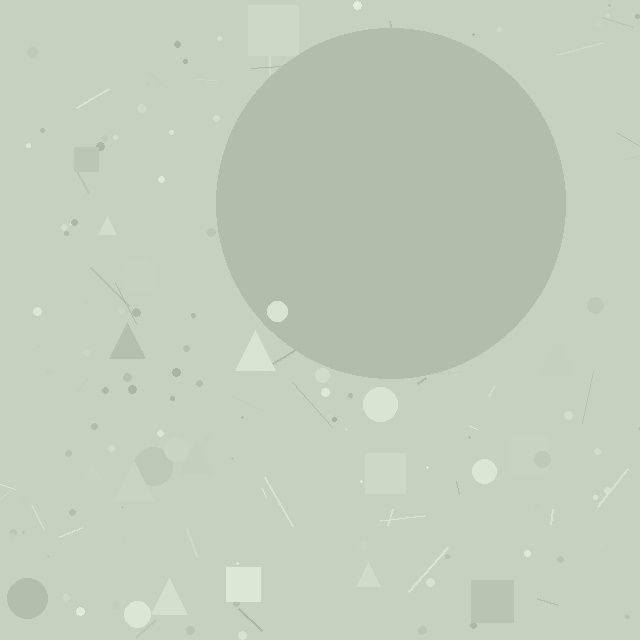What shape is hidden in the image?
A circle is hidden in the image.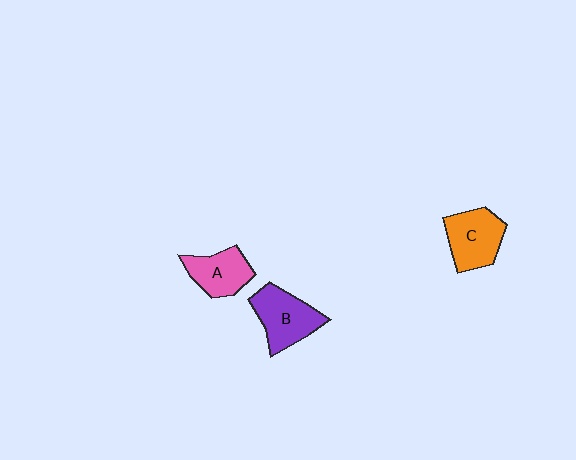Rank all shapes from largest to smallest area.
From largest to smallest: B (purple), C (orange), A (pink).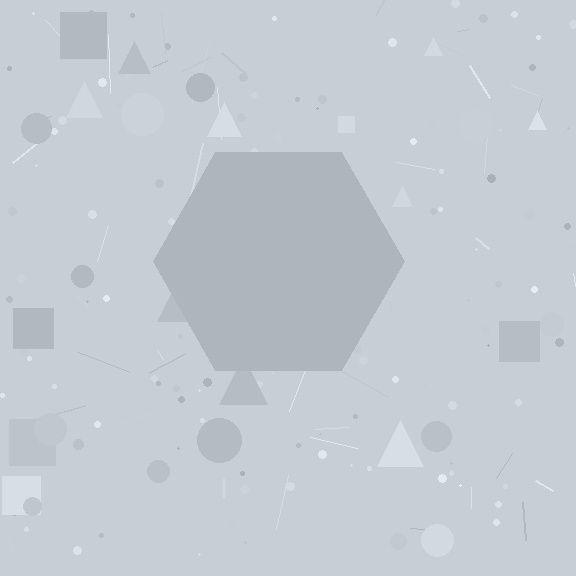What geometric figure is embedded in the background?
A hexagon is embedded in the background.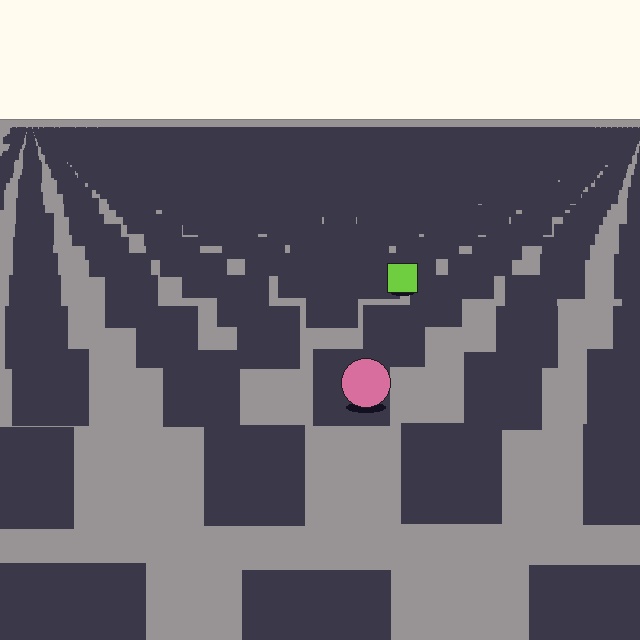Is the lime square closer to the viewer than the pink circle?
No. The pink circle is closer — you can tell from the texture gradient: the ground texture is coarser near it.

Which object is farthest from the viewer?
The lime square is farthest from the viewer. It appears smaller and the ground texture around it is denser.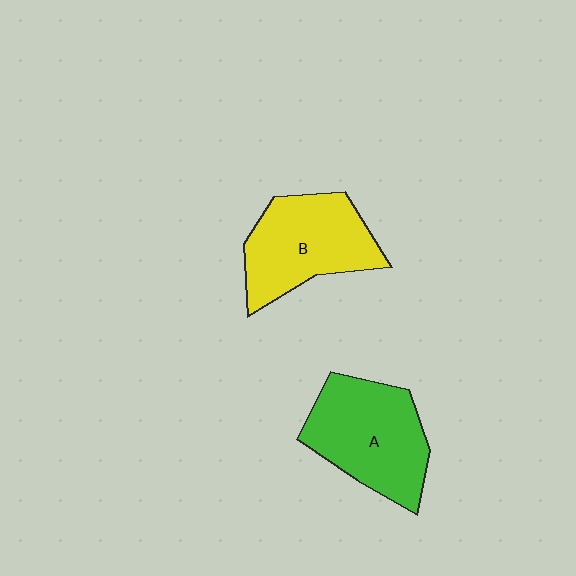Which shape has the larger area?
Shape A (green).